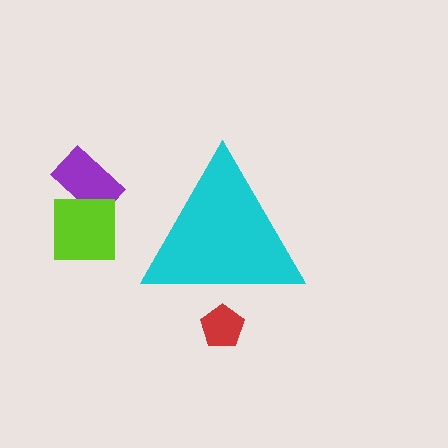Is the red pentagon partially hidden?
Yes, the red pentagon is partially hidden behind the cyan triangle.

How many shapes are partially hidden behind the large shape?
1 shape is partially hidden.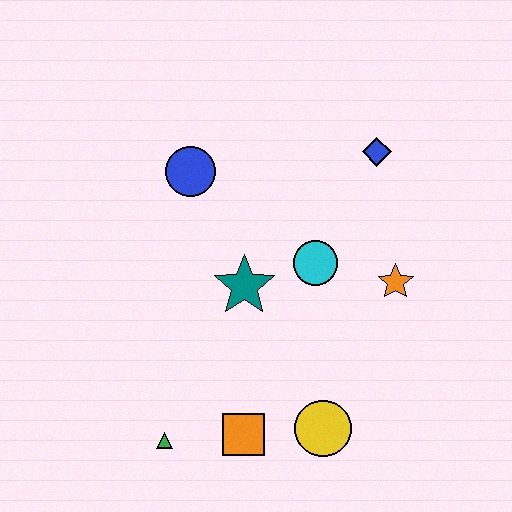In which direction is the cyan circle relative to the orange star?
The cyan circle is to the left of the orange star.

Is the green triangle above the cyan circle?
No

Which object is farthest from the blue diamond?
The green triangle is farthest from the blue diamond.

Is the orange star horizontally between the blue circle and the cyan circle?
No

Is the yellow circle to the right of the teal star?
Yes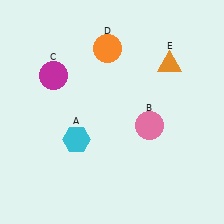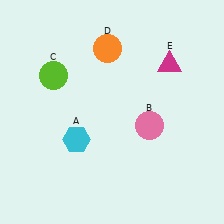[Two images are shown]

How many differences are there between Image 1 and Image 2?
There are 2 differences between the two images.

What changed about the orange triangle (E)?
In Image 1, E is orange. In Image 2, it changed to magenta.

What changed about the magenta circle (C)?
In Image 1, C is magenta. In Image 2, it changed to lime.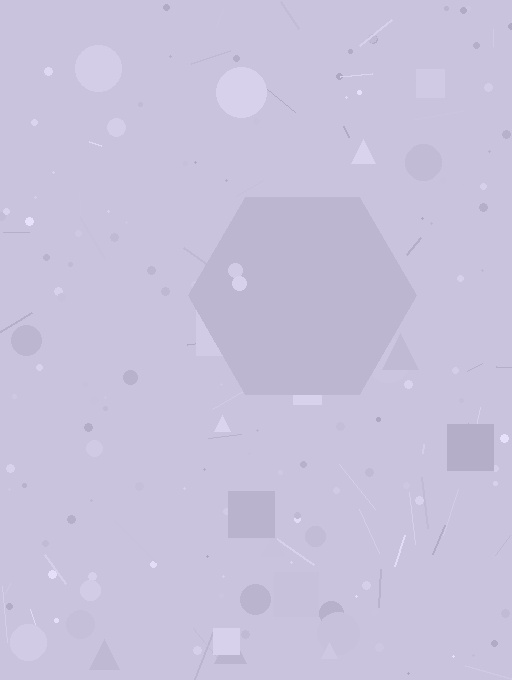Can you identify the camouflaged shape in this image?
The camouflaged shape is a hexagon.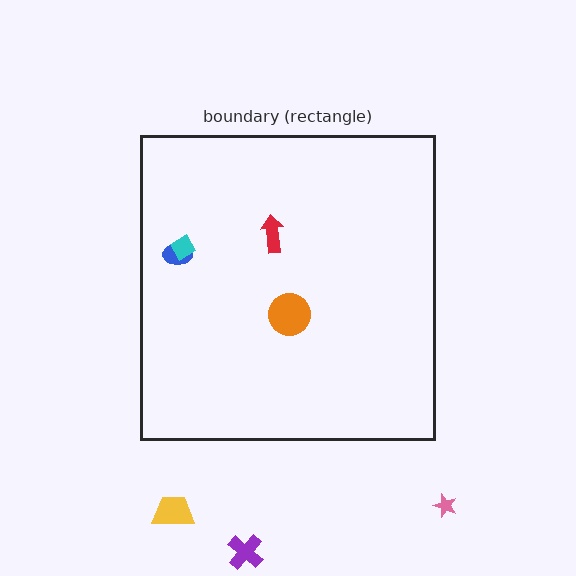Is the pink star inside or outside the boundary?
Outside.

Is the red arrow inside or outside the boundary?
Inside.